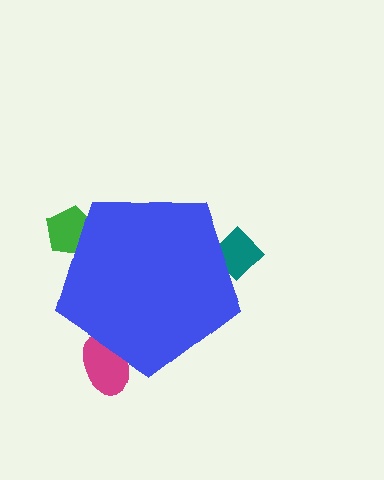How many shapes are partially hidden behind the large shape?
3 shapes are partially hidden.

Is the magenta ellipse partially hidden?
Yes, the magenta ellipse is partially hidden behind the blue pentagon.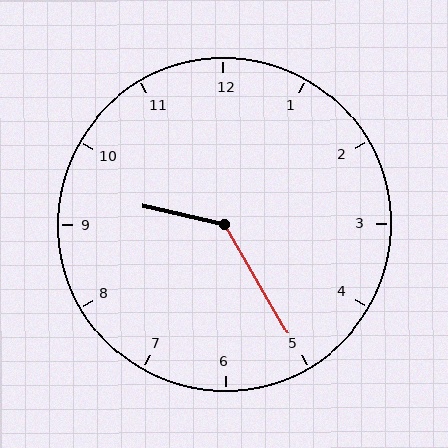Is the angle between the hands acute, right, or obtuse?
It is obtuse.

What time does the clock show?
9:25.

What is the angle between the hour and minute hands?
Approximately 132 degrees.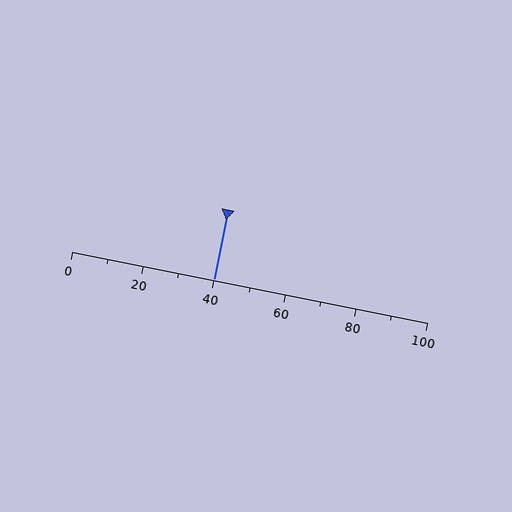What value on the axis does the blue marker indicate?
The marker indicates approximately 40.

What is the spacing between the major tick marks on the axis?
The major ticks are spaced 20 apart.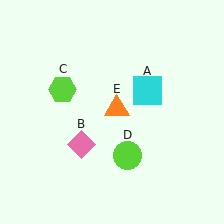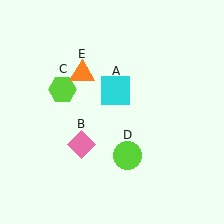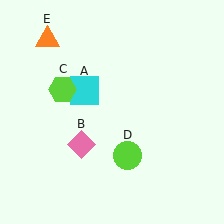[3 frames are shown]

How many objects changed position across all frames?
2 objects changed position: cyan square (object A), orange triangle (object E).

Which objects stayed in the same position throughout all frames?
Pink diamond (object B) and lime hexagon (object C) and lime circle (object D) remained stationary.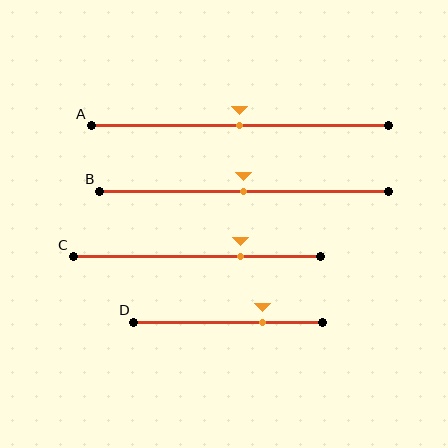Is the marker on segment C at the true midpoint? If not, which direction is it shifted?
No, the marker on segment C is shifted to the right by about 17% of the segment length.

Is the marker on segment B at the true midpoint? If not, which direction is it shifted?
Yes, the marker on segment B is at the true midpoint.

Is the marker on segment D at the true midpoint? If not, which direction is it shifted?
No, the marker on segment D is shifted to the right by about 18% of the segment length.